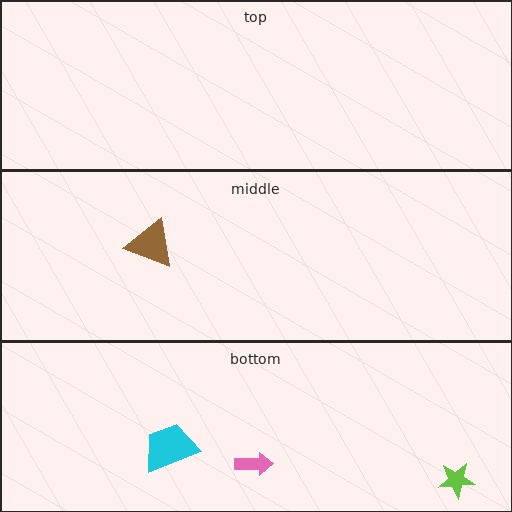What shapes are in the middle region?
The brown triangle.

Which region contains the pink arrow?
The bottom region.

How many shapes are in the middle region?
1.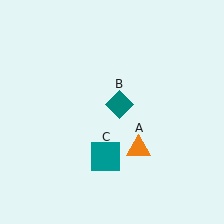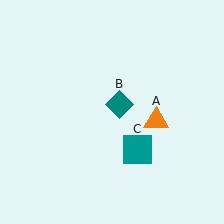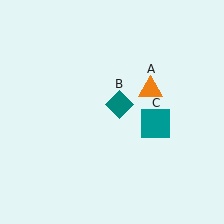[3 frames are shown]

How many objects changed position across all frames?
2 objects changed position: orange triangle (object A), teal square (object C).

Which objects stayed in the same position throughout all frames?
Teal diamond (object B) remained stationary.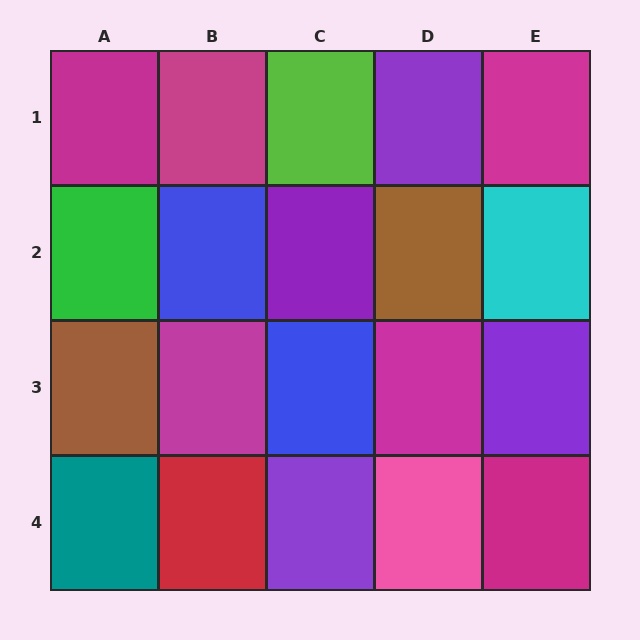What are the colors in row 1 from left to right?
Magenta, magenta, lime, purple, magenta.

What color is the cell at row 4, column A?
Teal.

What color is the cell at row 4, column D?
Pink.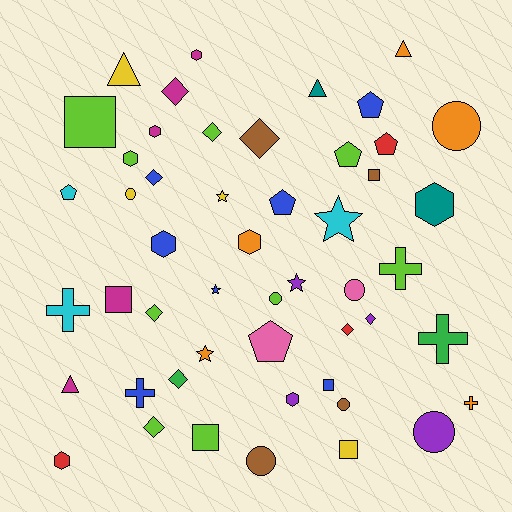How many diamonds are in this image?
There are 9 diamonds.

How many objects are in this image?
There are 50 objects.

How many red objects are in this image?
There are 3 red objects.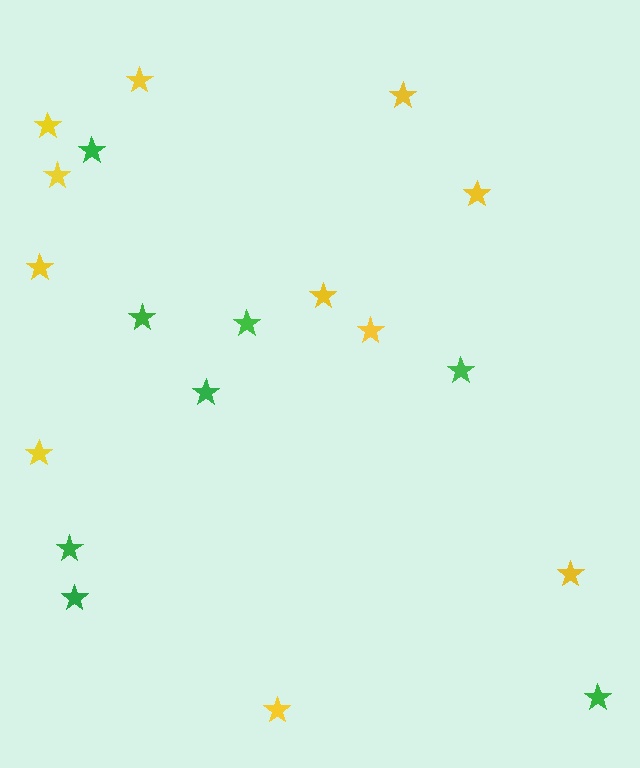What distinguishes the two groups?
There are 2 groups: one group of green stars (8) and one group of yellow stars (11).